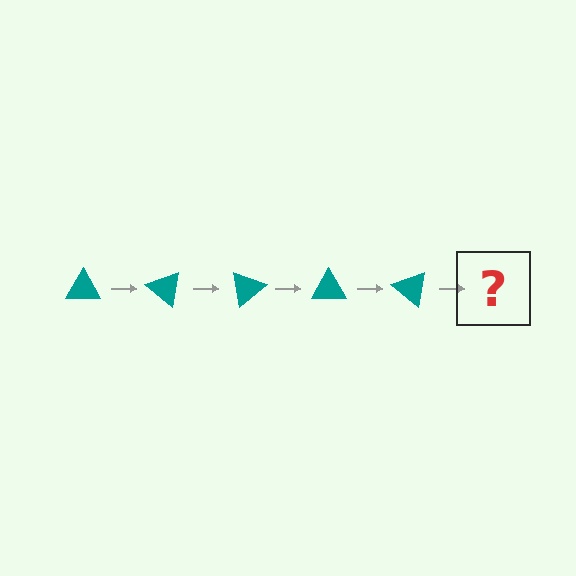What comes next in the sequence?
The next element should be a teal triangle rotated 200 degrees.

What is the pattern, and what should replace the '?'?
The pattern is that the triangle rotates 40 degrees each step. The '?' should be a teal triangle rotated 200 degrees.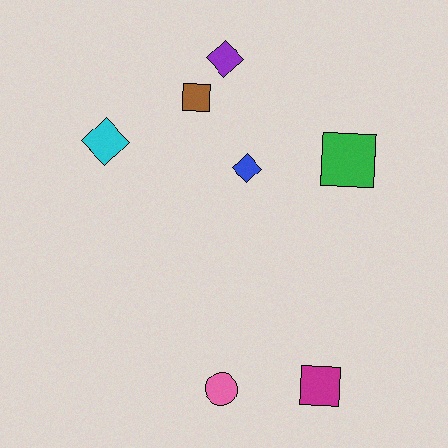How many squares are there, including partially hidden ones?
There are 3 squares.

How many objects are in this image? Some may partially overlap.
There are 7 objects.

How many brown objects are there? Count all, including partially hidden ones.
There is 1 brown object.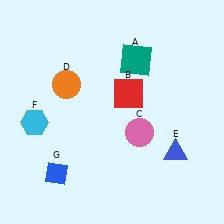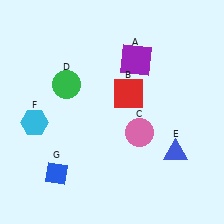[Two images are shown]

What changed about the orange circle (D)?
In Image 1, D is orange. In Image 2, it changed to green.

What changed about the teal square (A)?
In Image 1, A is teal. In Image 2, it changed to purple.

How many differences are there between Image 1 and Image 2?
There are 2 differences between the two images.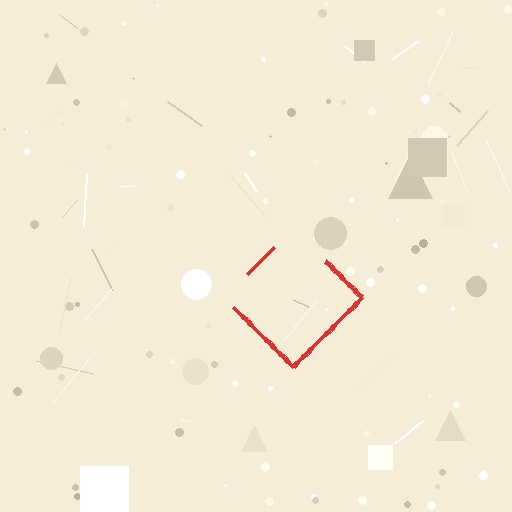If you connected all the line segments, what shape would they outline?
They would outline a diamond.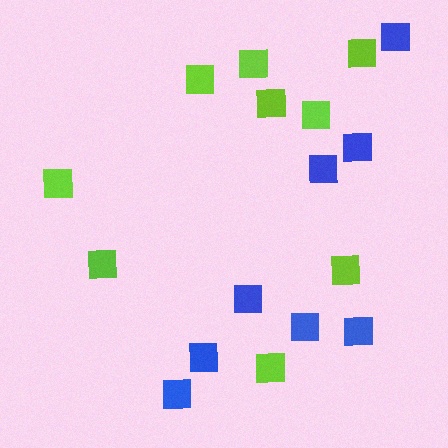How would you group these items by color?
There are 2 groups: one group of lime squares (9) and one group of blue squares (8).